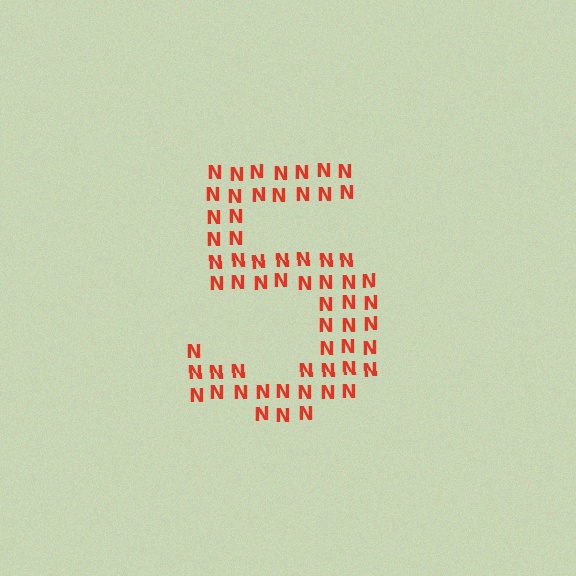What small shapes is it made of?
It is made of small letter N's.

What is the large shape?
The large shape is the digit 5.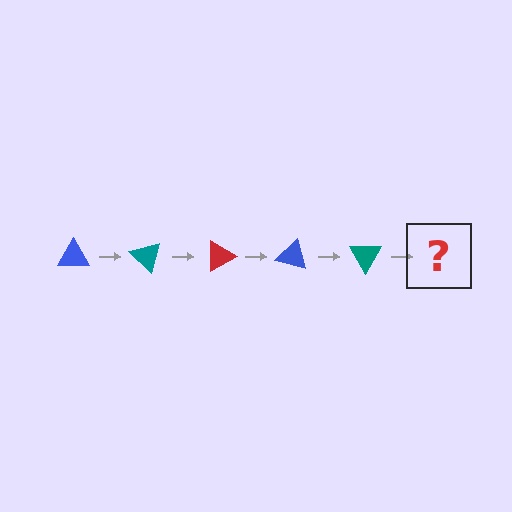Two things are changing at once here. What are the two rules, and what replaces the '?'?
The two rules are that it rotates 45 degrees each step and the color cycles through blue, teal, and red. The '?' should be a red triangle, rotated 225 degrees from the start.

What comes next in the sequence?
The next element should be a red triangle, rotated 225 degrees from the start.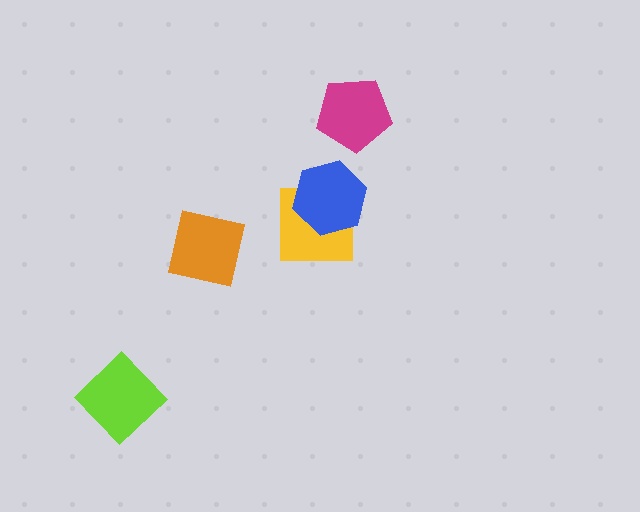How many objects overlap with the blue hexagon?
1 object overlaps with the blue hexagon.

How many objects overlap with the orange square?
0 objects overlap with the orange square.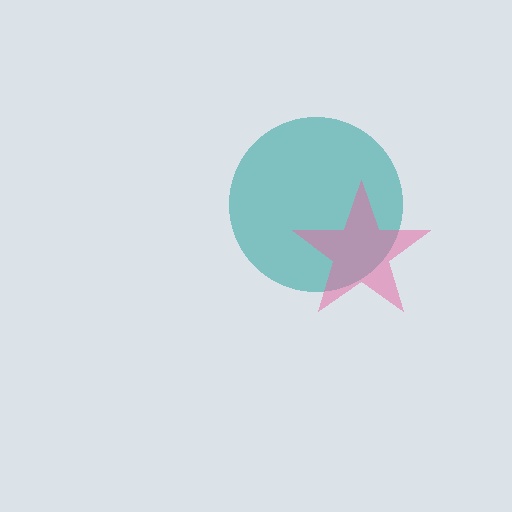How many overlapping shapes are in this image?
There are 2 overlapping shapes in the image.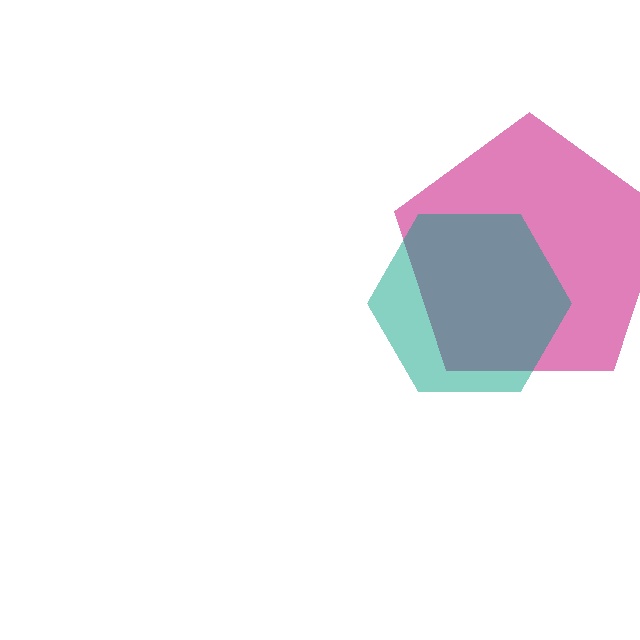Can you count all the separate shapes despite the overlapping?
Yes, there are 2 separate shapes.